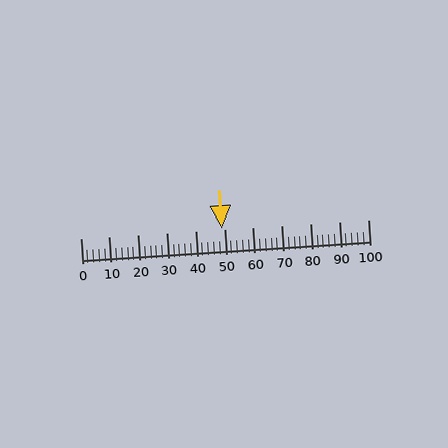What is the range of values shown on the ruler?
The ruler shows values from 0 to 100.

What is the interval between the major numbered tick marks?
The major tick marks are spaced 10 units apart.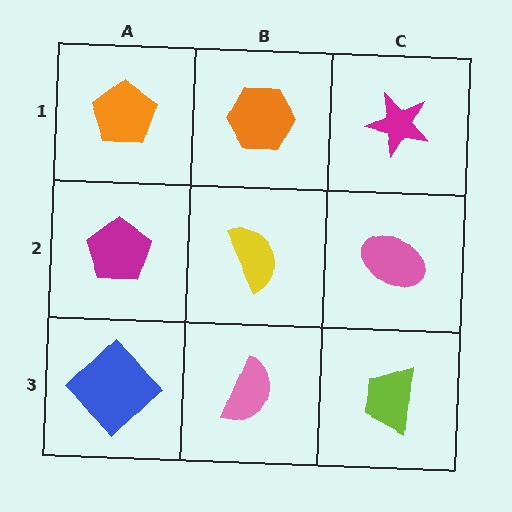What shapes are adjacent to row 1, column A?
A magenta pentagon (row 2, column A), an orange hexagon (row 1, column B).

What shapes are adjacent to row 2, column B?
An orange hexagon (row 1, column B), a pink semicircle (row 3, column B), a magenta pentagon (row 2, column A), a pink ellipse (row 2, column C).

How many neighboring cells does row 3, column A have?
2.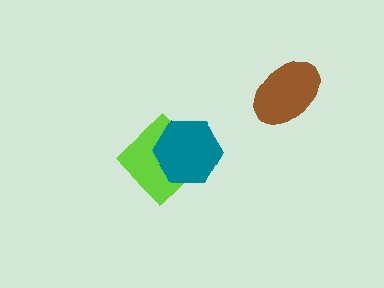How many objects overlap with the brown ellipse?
0 objects overlap with the brown ellipse.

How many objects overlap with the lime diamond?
1 object overlaps with the lime diamond.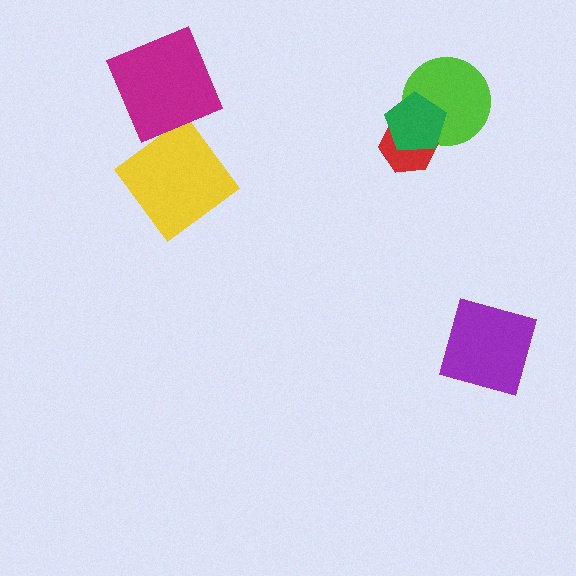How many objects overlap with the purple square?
0 objects overlap with the purple square.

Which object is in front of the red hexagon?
The green pentagon is in front of the red hexagon.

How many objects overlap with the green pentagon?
2 objects overlap with the green pentagon.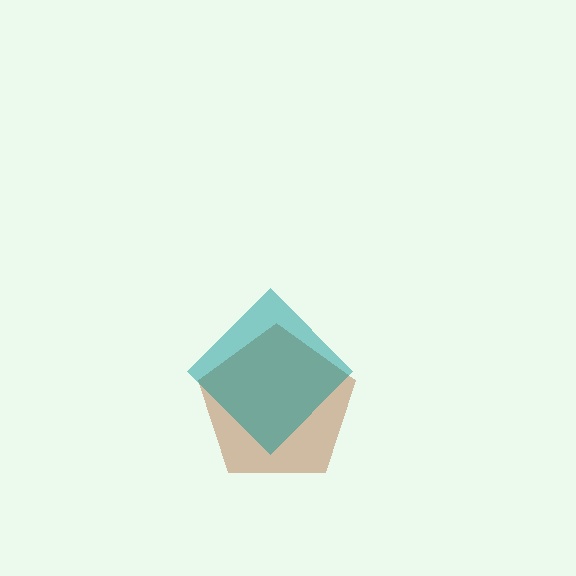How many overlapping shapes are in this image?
There are 2 overlapping shapes in the image.